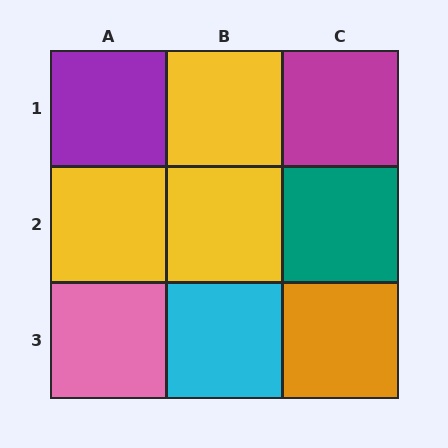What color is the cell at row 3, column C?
Orange.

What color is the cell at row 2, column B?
Yellow.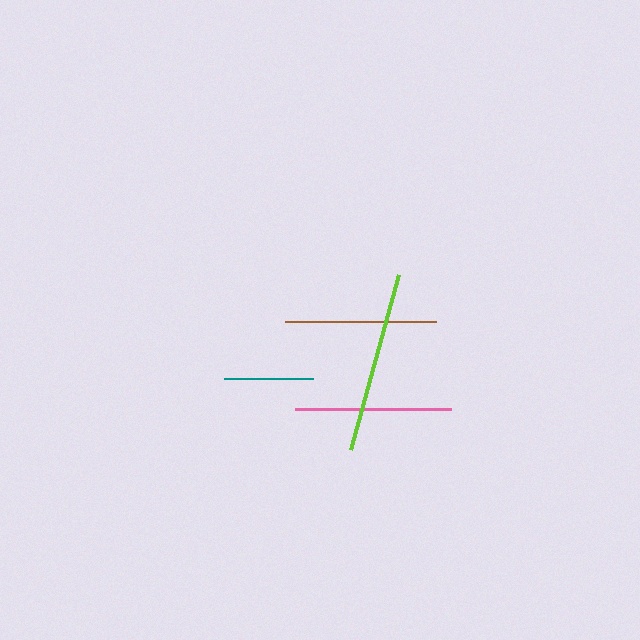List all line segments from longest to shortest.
From longest to shortest: lime, pink, brown, teal.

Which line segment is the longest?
The lime line is the longest at approximately 182 pixels.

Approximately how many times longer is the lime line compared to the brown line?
The lime line is approximately 1.2 times the length of the brown line.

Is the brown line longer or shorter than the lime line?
The lime line is longer than the brown line.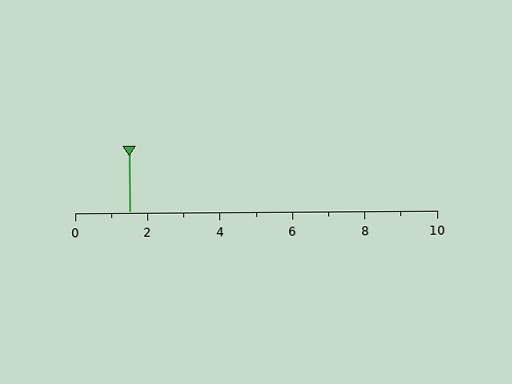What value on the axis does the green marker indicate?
The marker indicates approximately 1.5.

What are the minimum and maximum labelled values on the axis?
The axis runs from 0 to 10.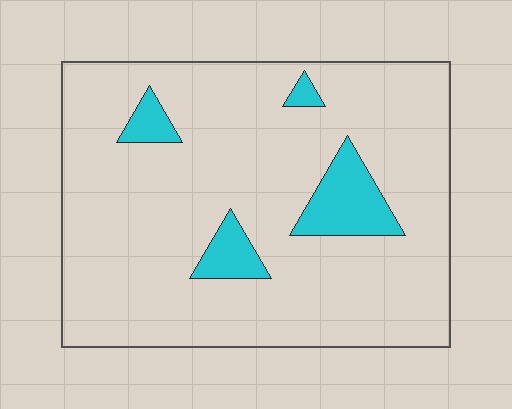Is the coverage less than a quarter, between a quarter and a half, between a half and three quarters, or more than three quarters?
Less than a quarter.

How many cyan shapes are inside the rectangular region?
4.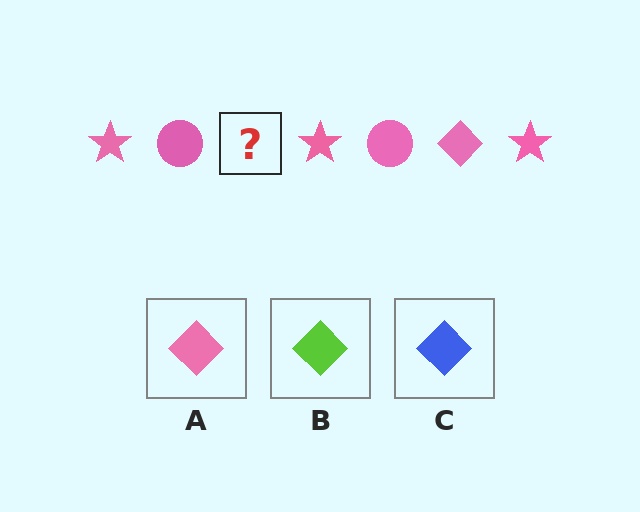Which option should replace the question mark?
Option A.